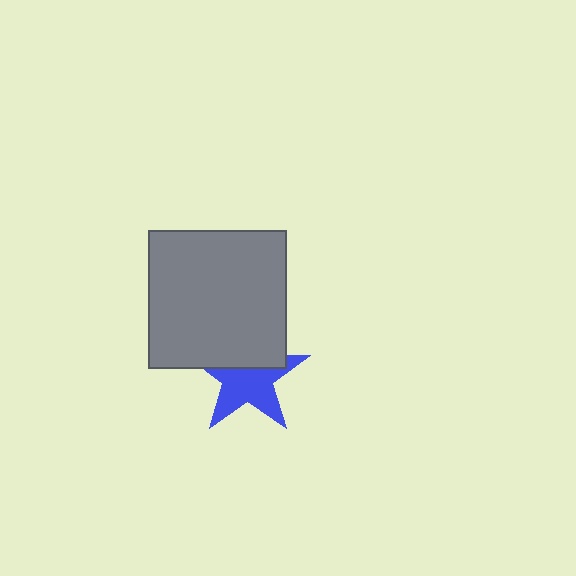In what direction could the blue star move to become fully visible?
The blue star could move down. That would shift it out from behind the gray square entirely.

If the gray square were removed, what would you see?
You would see the complete blue star.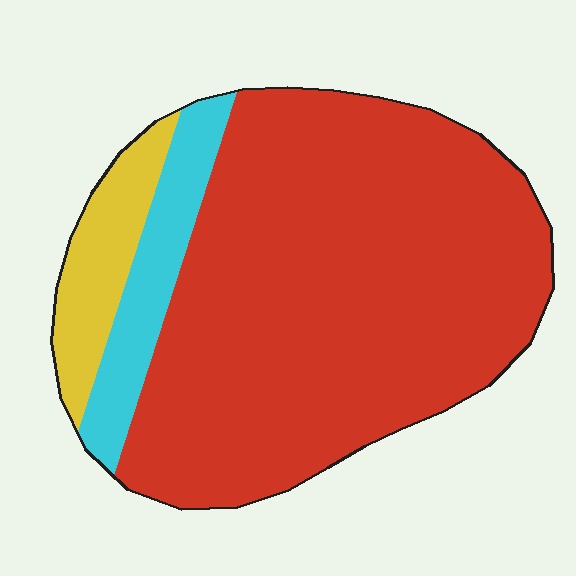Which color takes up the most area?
Red, at roughly 80%.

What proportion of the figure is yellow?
Yellow covers around 10% of the figure.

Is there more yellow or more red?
Red.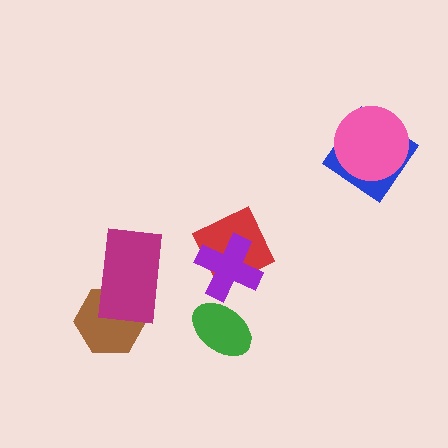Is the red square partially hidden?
Yes, it is partially covered by another shape.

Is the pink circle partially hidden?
No, no other shape covers it.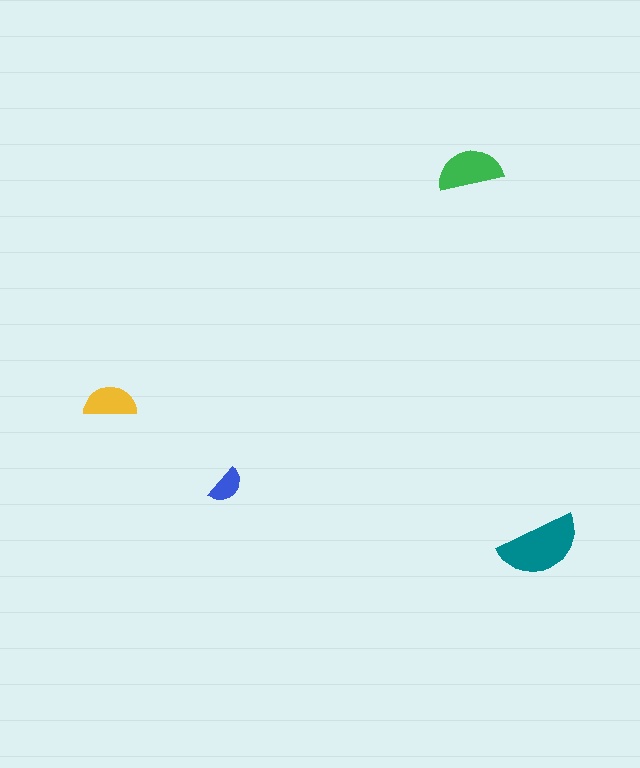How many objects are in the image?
There are 4 objects in the image.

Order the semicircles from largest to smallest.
the teal one, the green one, the yellow one, the blue one.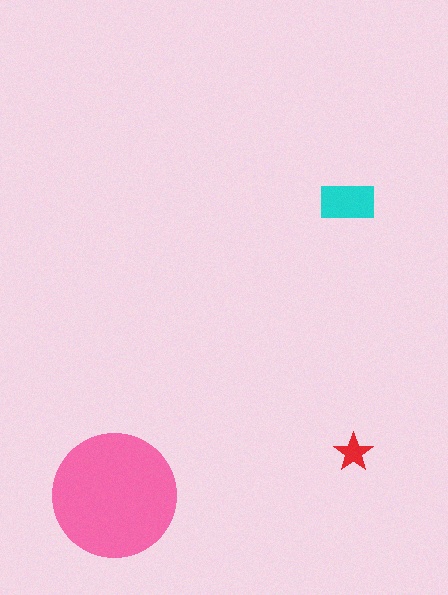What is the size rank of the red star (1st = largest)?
3rd.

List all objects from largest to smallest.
The pink circle, the cyan rectangle, the red star.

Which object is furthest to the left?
The pink circle is leftmost.